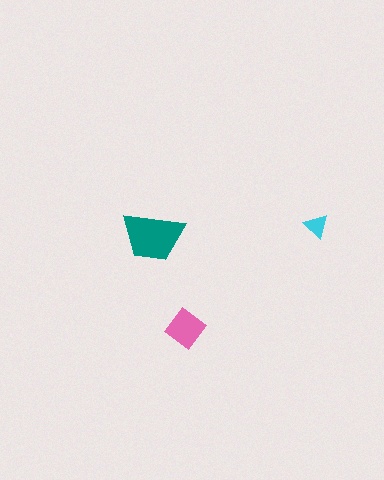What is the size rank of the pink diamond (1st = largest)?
2nd.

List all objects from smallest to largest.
The cyan triangle, the pink diamond, the teal trapezoid.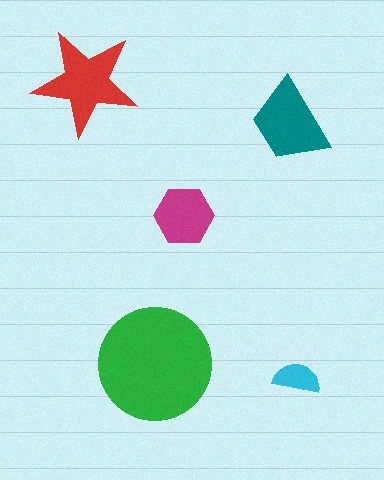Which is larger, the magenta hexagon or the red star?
The red star.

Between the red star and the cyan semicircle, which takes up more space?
The red star.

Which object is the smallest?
The cyan semicircle.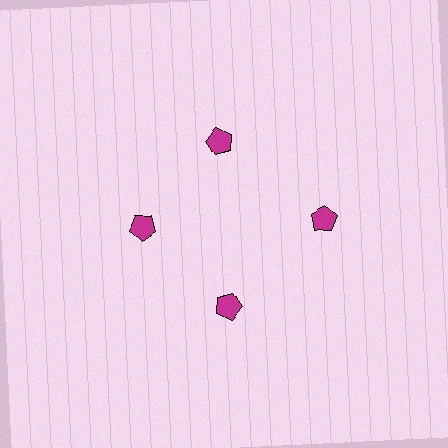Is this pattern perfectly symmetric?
No. The 4 magenta pentagons are arranged in a ring, but one element near the 3 o'clock position is pushed outward from the center, breaking the 4-fold rotational symmetry.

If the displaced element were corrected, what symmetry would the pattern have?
It would have 4-fold rotational symmetry — the pattern would map onto itself every 90 degrees.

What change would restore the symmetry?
The symmetry would be restored by moving it inward, back onto the ring so that all 4 pentagons sit at equal angles and equal distance from the center.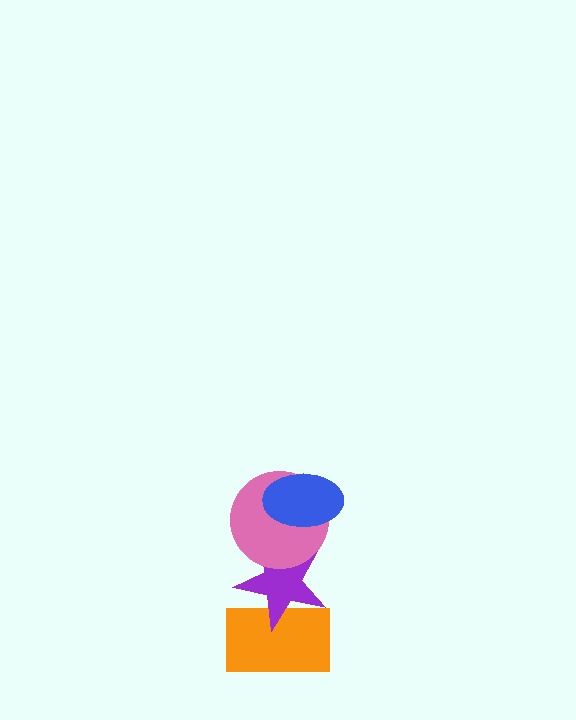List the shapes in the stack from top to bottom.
From top to bottom: the blue ellipse, the pink circle, the purple star, the orange rectangle.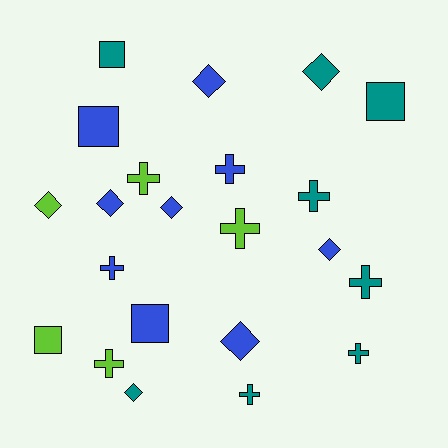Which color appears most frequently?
Blue, with 9 objects.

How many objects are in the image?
There are 22 objects.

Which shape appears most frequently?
Cross, with 9 objects.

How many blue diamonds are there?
There are 5 blue diamonds.